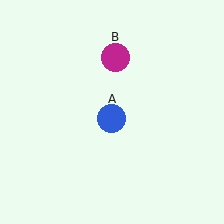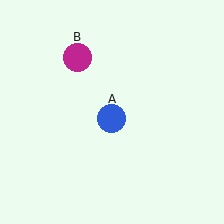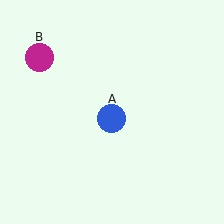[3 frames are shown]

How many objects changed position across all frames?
1 object changed position: magenta circle (object B).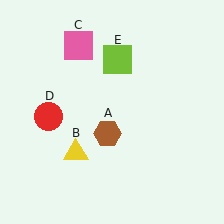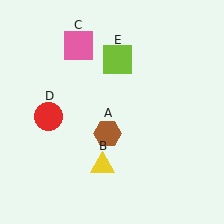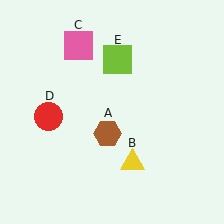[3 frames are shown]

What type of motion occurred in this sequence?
The yellow triangle (object B) rotated counterclockwise around the center of the scene.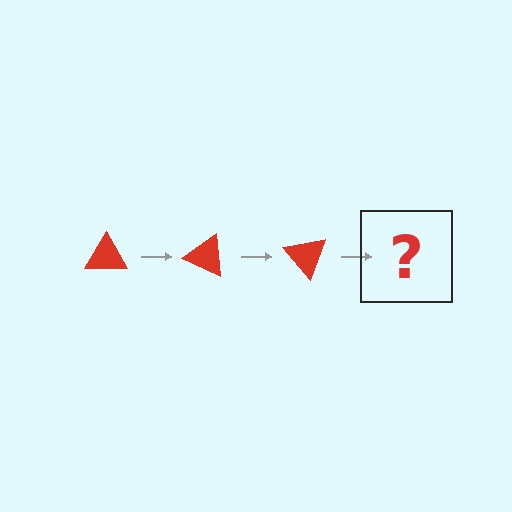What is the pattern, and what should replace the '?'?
The pattern is that the triangle rotates 25 degrees each step. The '?' should be a red triangle rotated 75 degrees.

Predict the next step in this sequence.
The next step is a red triangle rotated 75 degrees.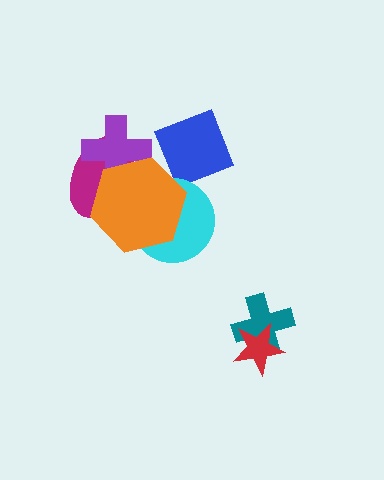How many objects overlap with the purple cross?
2 objects overlap with the purple cross.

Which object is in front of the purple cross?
The orange hexagon is in front of the purple cross.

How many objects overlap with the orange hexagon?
4 objects overlap with the orange hexagon.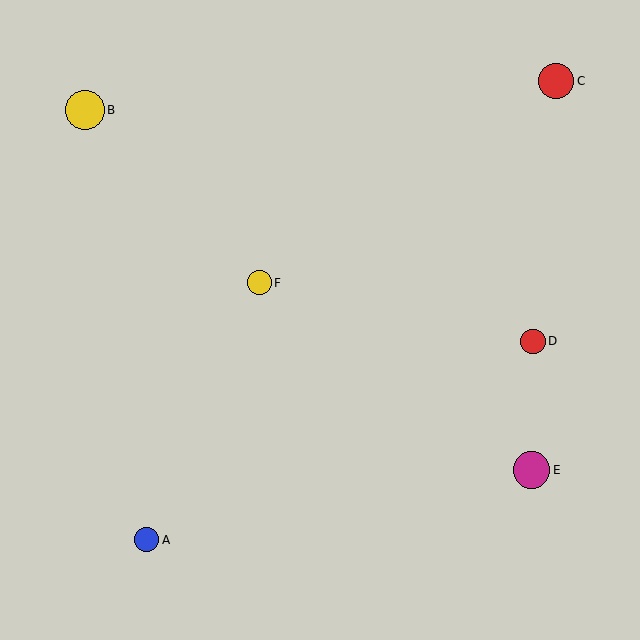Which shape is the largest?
The yellow circle (labeled B) is the largest.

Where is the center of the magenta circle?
The center of the magenta circle is at (532, 470).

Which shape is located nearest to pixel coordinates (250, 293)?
The yellow circle (labeled F) at (259, 283) is nearest to that location.